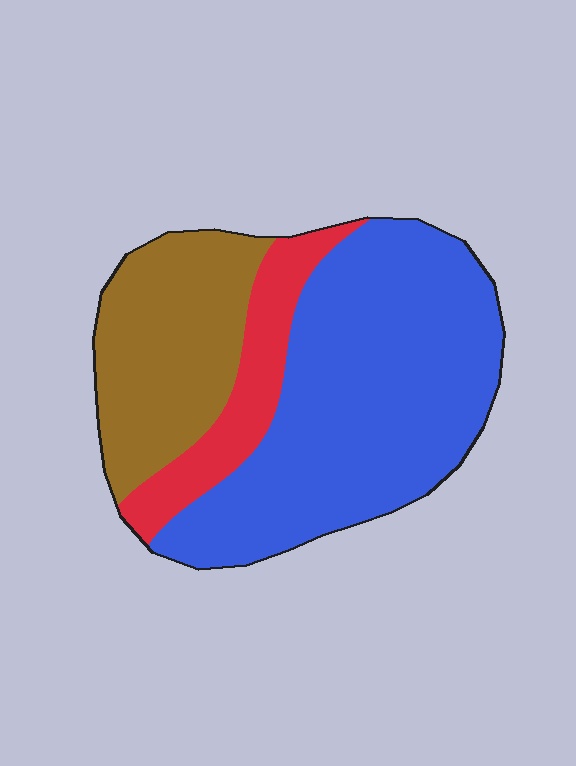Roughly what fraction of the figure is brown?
Brown covers about 30% of the figure.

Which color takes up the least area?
Red, at roughly 15%.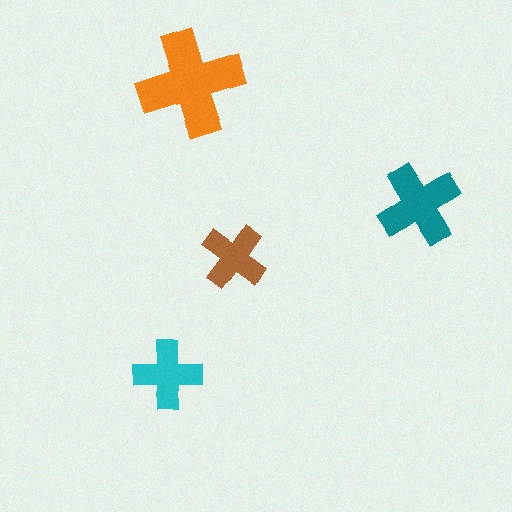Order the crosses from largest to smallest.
the orange one, the teal one, the cyan one, the brown one.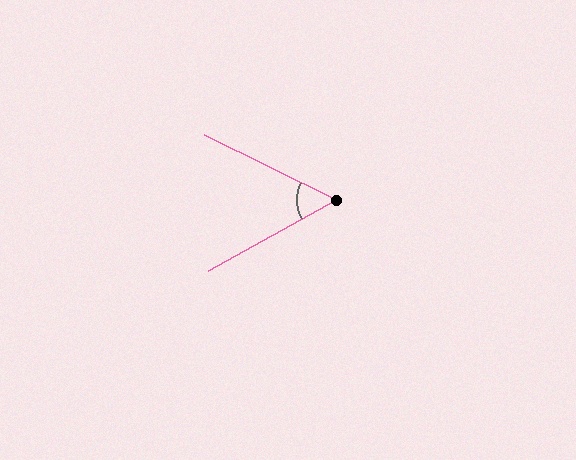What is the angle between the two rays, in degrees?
Approximately 55 degrees.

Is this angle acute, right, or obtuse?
It is acute.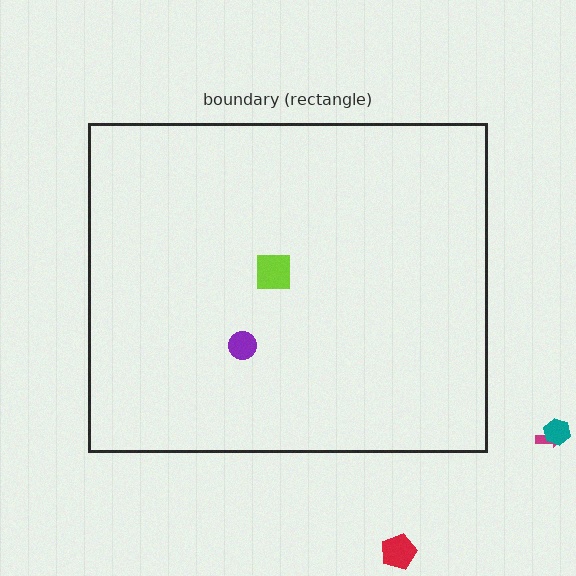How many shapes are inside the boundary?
2 inside, 3 outside.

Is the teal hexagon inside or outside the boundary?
Outside.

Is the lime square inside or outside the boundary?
Inside.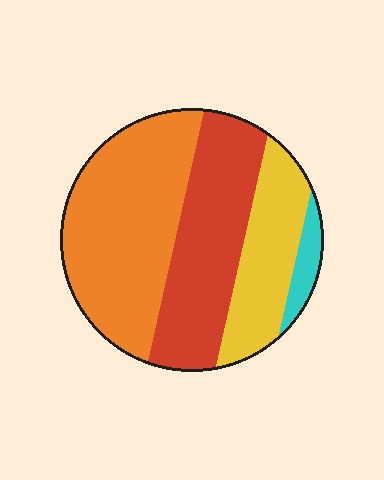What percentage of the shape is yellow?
Yellow takes up between a sixth and a third of the shape.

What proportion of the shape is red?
Red takes up about one third (1/3) of the shape.